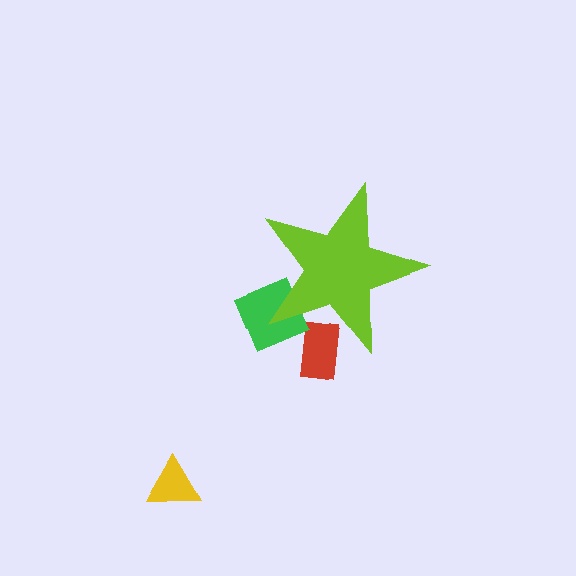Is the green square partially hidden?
Yes, the green square is partially hidden behind the lime star.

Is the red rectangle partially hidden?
Yes, the red rectangle is partially hidden behind the lime star.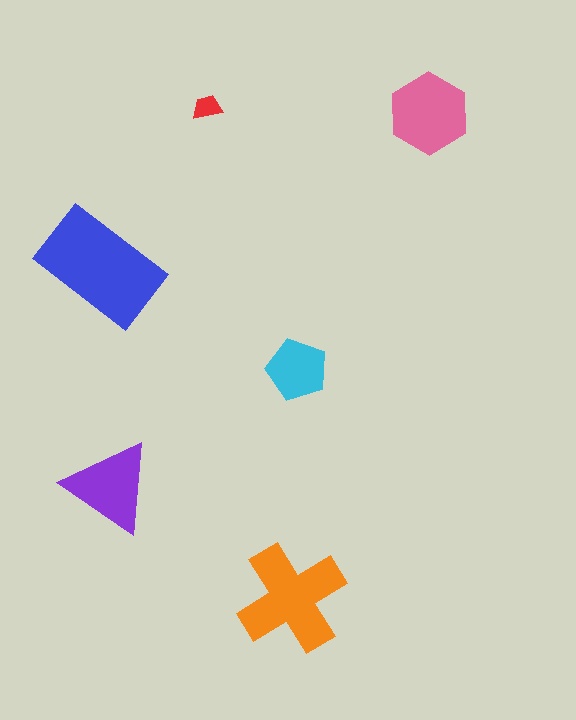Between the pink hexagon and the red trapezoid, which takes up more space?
The pink hexagon.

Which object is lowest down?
The orange cross is bottommost.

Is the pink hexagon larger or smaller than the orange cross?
Smaller.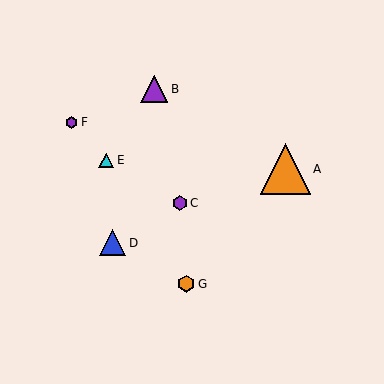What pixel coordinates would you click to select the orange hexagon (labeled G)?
Click at (186, 284) to select the orange hexagon G.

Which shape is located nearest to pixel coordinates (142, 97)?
The purple triangle (labeled B) at (154, 89) is nearest to that location.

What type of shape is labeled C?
Shape C is a purple hexagon.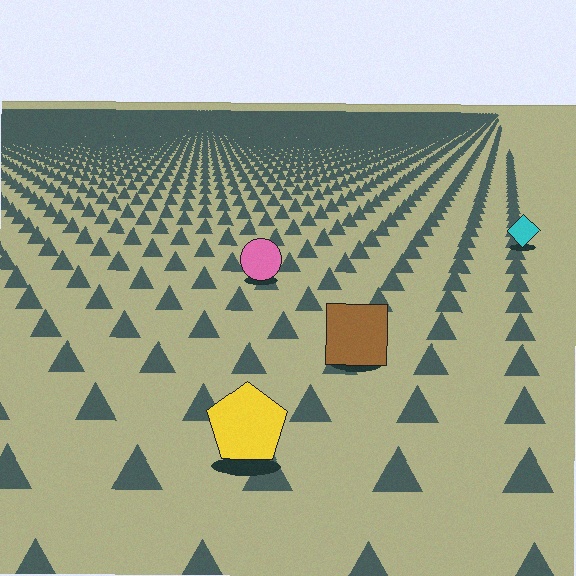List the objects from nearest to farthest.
From nearest to farthest: the yellow pentagon, the brown square, the pink circle, the cyan diamond.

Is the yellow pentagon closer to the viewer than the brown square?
Yes. The yellow pentagon is closer — you can tell from the texture gradient: the ground texture is coarser near it.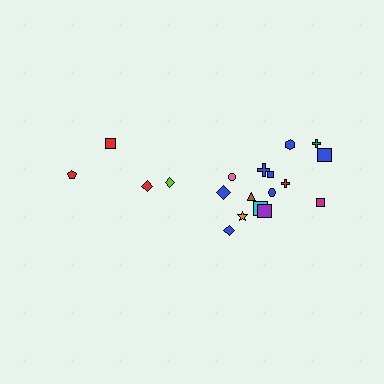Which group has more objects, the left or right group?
The right group.